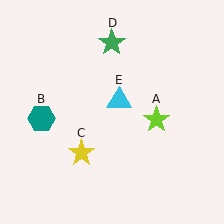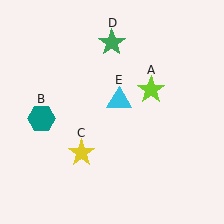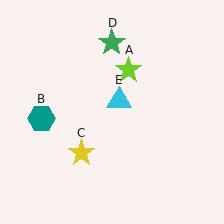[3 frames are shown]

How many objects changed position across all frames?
1 object changed position: lime star (object A).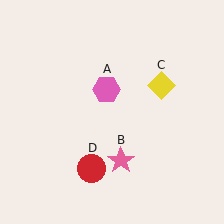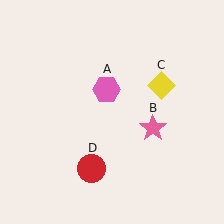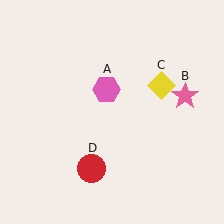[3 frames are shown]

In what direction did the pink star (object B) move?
The pink star (object B) moved up and to the right.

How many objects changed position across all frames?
1 object changed position: pink star (object B).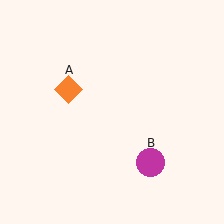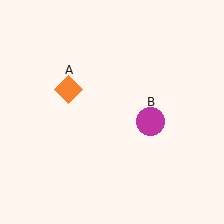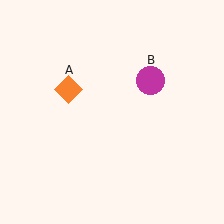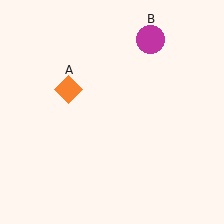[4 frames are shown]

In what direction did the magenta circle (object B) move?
The magenta circle (object B) moved up.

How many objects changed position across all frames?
1 object changed position: magenta circle (object B).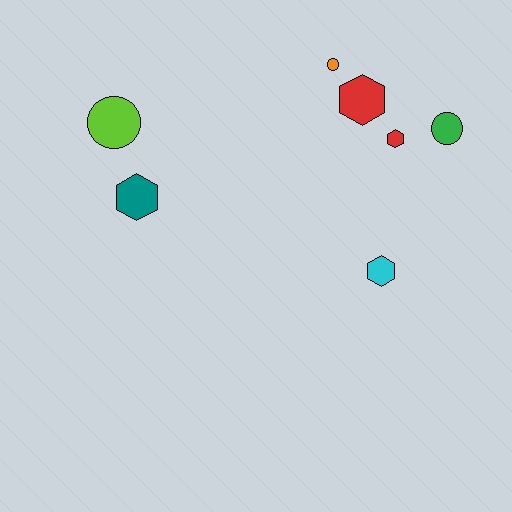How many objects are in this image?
There are 7 objects.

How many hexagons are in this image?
There are 4 hexagons.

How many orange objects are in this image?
There is 1 orange object.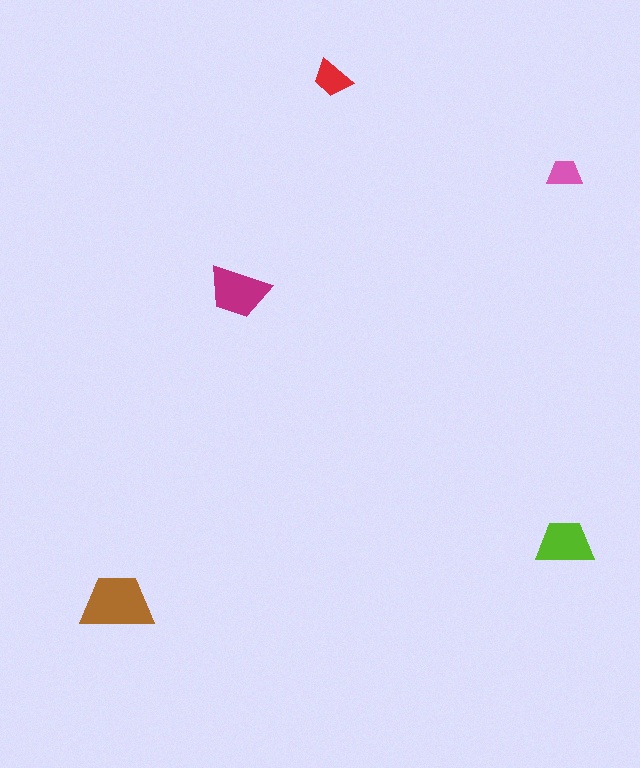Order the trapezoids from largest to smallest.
the brown one, the magenta one, the lime one, the red one, the pink one.